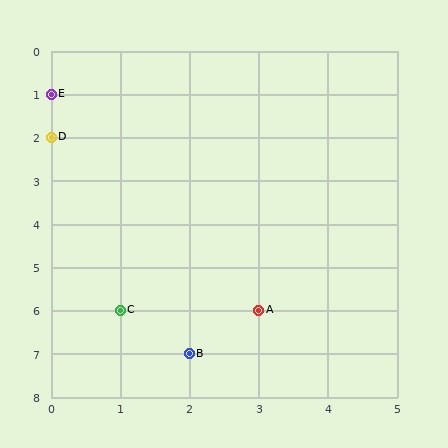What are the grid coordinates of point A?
Point A is at grid coordinates (3, 6).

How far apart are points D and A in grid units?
Points D and A are 3 columns and 4 rows apart (about 5.0 grid units diagonally).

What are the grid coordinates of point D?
Point D is at grid coordinates (0, 2).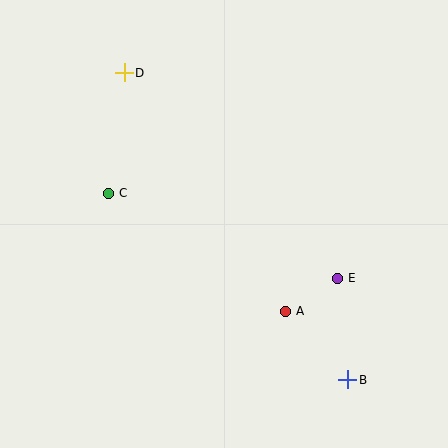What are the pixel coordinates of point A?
Point A is at (285, 311).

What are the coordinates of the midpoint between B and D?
The midpoint between B and D is at (236, 226).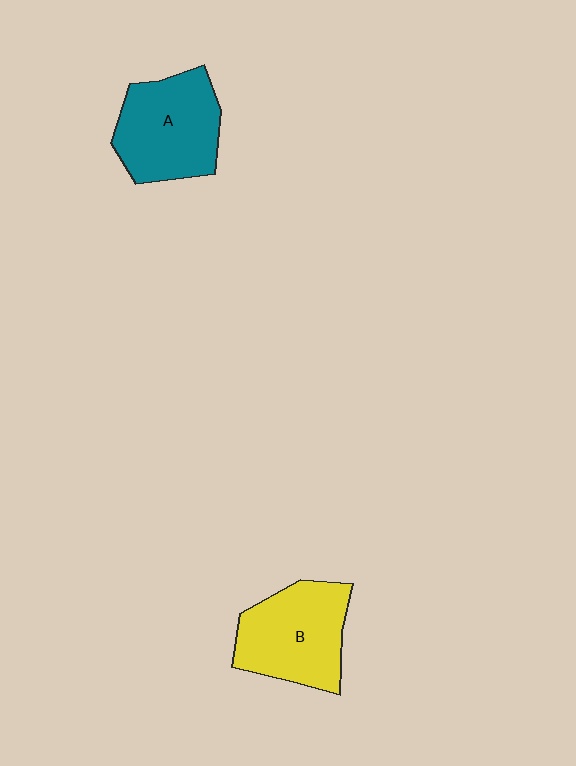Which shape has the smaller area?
Shape B (yellow).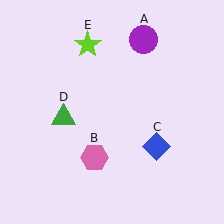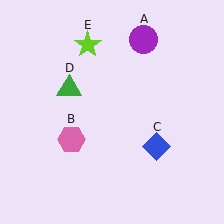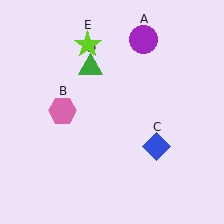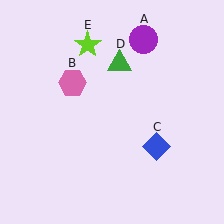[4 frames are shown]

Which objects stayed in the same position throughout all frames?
Purple circle (object A) and blue diamond (object C) and lime star (object E) remained stationary.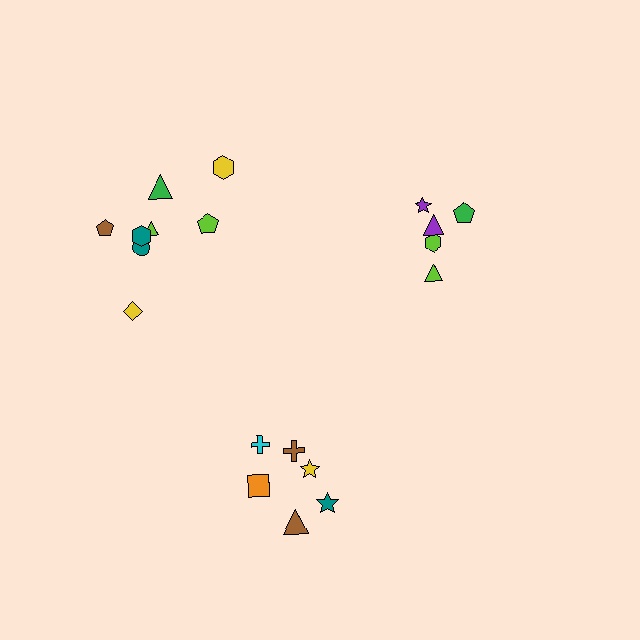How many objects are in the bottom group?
There are 6 objects.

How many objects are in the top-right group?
There are 5 objects.